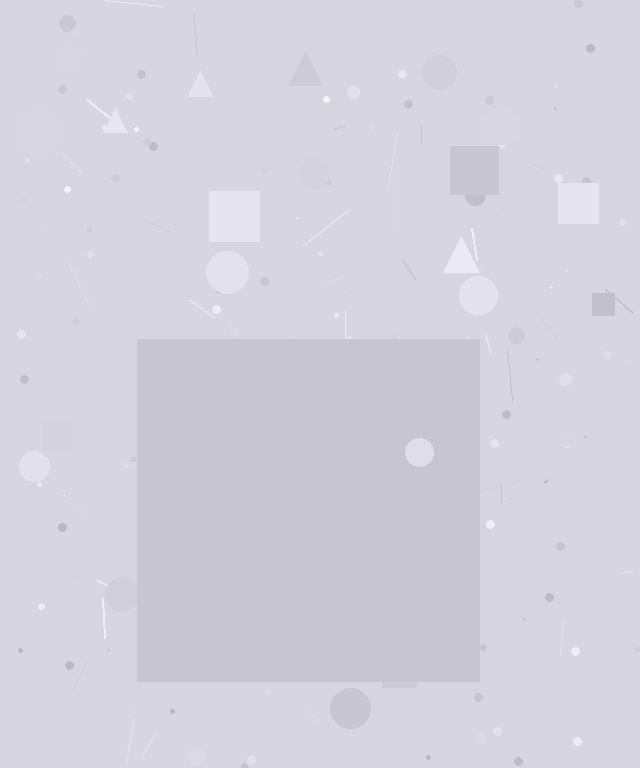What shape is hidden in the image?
A square is hidden in the image.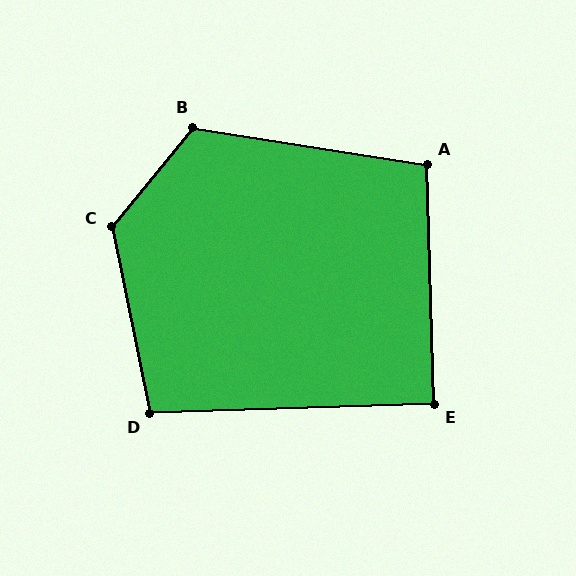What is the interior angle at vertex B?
Approximately 120 degrees (obtuse).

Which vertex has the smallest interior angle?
E, at approximately 90 degrees.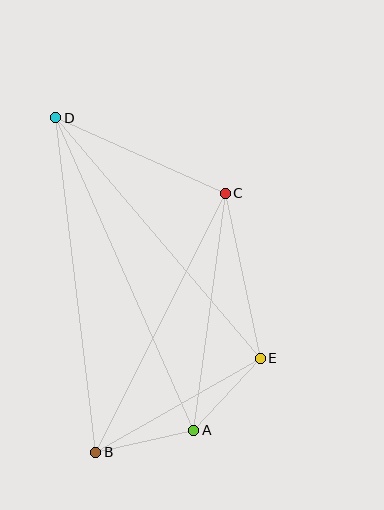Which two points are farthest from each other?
Points A and D are farthest from each other.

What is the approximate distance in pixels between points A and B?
The distance between A and B is approximately 100 pixels.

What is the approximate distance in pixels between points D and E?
The distance between D and E is approximately 316 pixels.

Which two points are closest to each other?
Points A and E are closest to each other.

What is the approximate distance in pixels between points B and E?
The distance between B and E is approximately 190 pixels.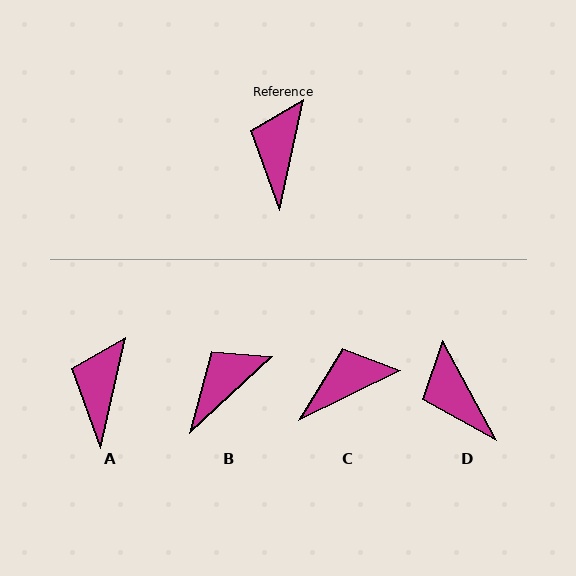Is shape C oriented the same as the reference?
No, it is off by about 51 degrees.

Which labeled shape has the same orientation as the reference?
A.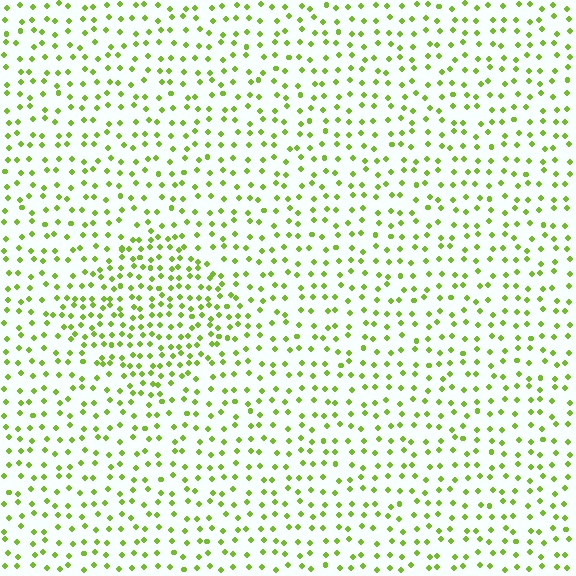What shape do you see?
I see a diamond.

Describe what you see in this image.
The image contains small lime elements arranged at two different densities. A diamond-shaped region is visible where the elements are more densely packed than the surrounding area.